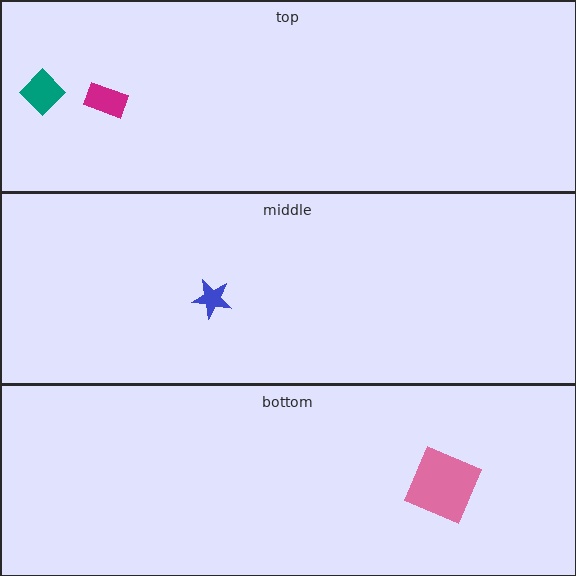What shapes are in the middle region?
The blue star.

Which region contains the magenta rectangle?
The top region.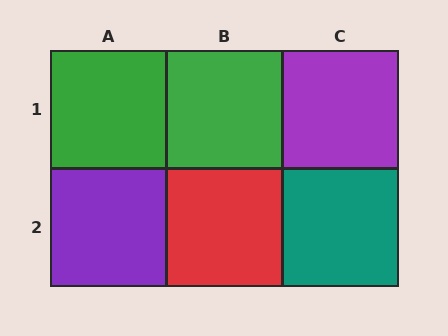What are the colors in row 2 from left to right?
Purple, red, teal.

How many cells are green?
2 cells are green.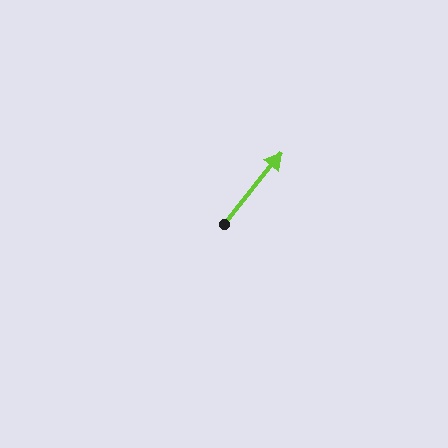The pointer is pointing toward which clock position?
Roughly 1 o'clock.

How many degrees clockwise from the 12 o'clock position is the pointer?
Approximately 39 degrees.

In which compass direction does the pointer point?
Northeast.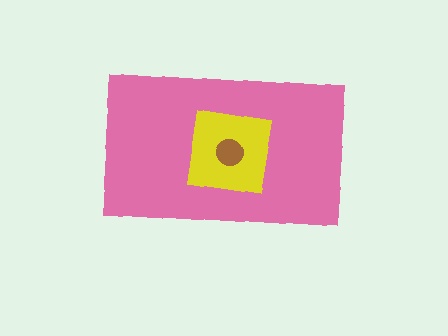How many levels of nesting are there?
3.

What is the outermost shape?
The pink rectangle.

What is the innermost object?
The brown circle.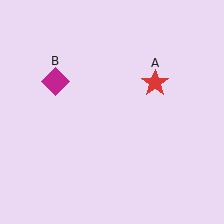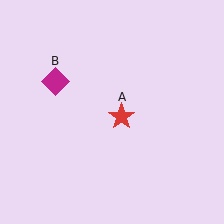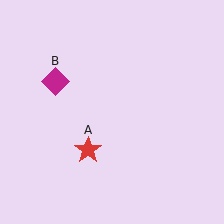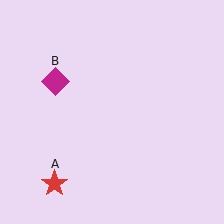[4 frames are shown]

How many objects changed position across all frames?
1 object changed position: red star (object A).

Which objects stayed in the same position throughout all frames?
Magenta diamond (object B) remained stationary.